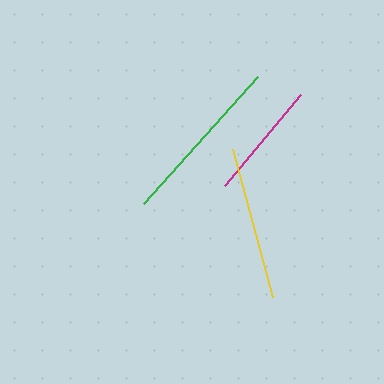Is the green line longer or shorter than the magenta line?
The green line is longer than the magenta line.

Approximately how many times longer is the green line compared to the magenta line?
The green line is approximately 1.4 times the length of the magenta line.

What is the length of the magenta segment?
The magenta segment is approximately 119 pixels long.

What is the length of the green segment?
The green segment is approximately 171 pixels long.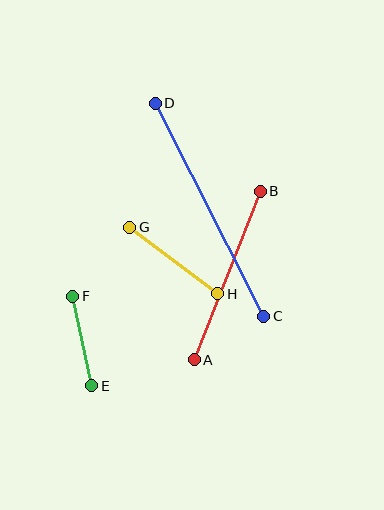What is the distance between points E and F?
The distance is approximately 92 pixels.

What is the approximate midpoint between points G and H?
The midpoint is at approximately (174, 260) pixels.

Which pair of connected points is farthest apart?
Points C and D are farthest apart.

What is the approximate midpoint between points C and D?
The midpoint is at approximately (209, 210) pixels.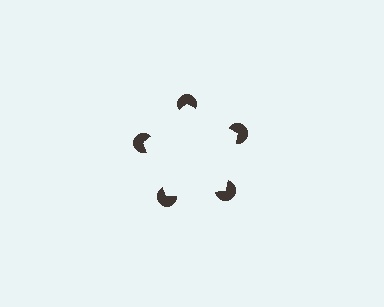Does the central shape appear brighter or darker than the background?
It typically appears slightly brighter than the background, even though no actual brightness change is drawn.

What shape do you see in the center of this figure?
An illusory pentagon — its edges are inferred from the aligned wedge cuts in the pac-man discs, not physically drawn.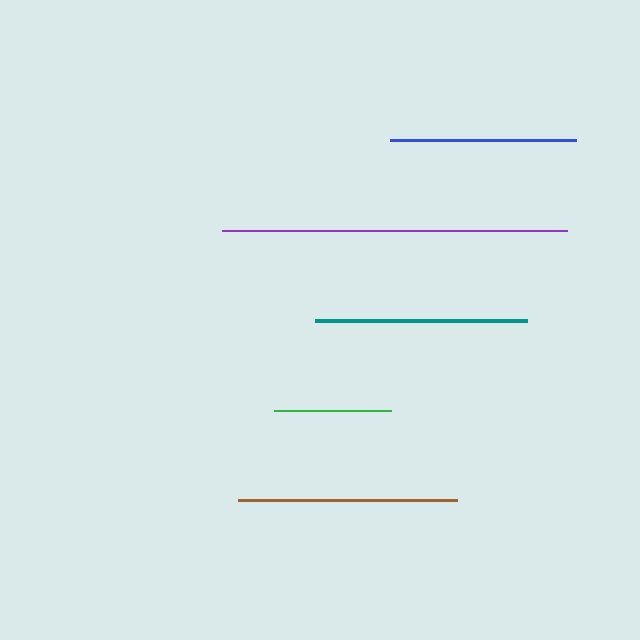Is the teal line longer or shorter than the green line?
The teal line is longer than the green line.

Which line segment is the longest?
The purple line is the longest at approximately 345 pixels.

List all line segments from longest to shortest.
From longest to shortest: purple, brown, teal, blue, green.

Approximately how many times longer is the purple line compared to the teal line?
The purple line is approximately 1.6 times the length of the teal line.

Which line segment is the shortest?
The green line is the shortest at approximately 117 pixels.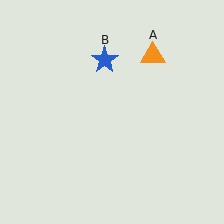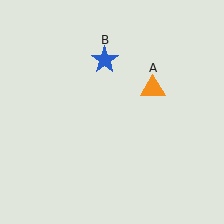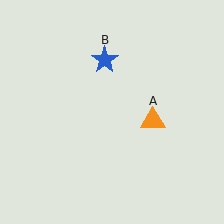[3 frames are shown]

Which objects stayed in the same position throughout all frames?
Blue star (object B) remained stationary.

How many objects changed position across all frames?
1 object changed position: orange triangle (object A).